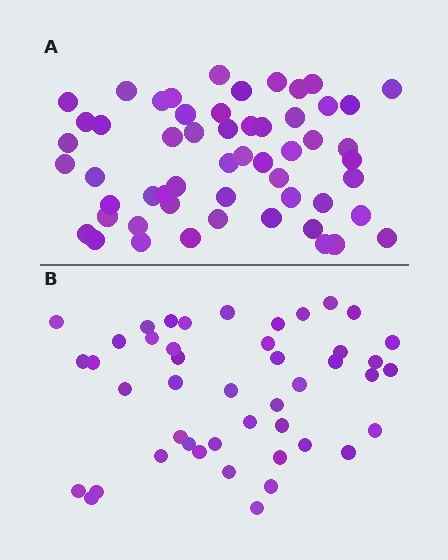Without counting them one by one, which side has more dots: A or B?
Region A (the top region) has more dots.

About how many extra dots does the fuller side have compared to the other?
Region A has roughly 10 or so more dots than region B.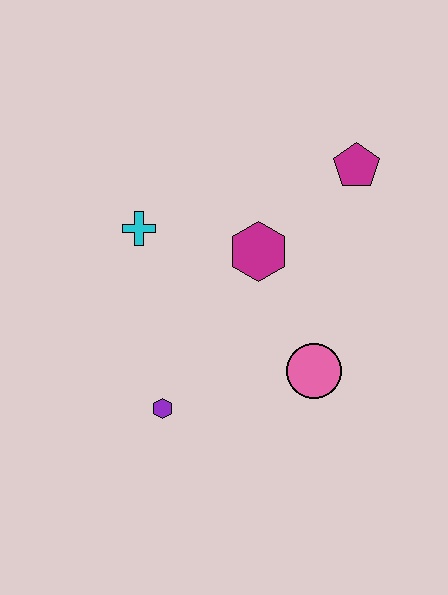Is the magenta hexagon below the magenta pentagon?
Yes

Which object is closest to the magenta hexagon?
The cyan cross is closest to the magenta hexagon.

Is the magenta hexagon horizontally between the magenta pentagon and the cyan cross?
Yes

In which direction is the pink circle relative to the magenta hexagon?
The pink circle is below the magenta hexagon.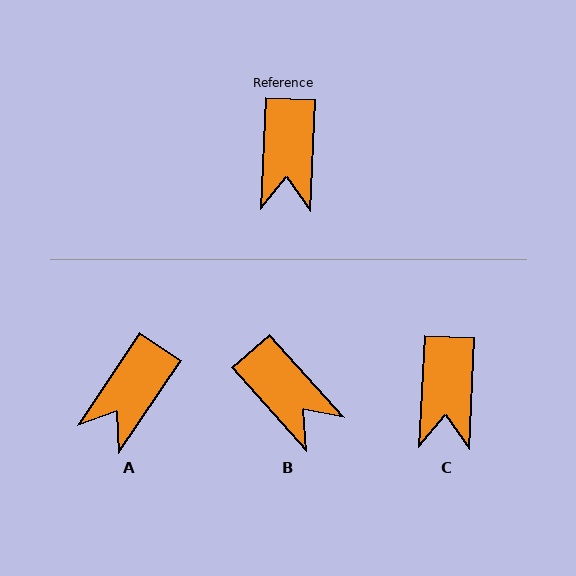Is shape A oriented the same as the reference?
No, it is off by about 31 degrees.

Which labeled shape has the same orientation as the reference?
C.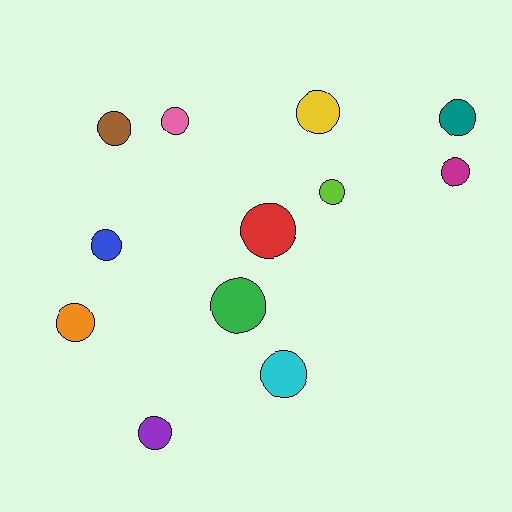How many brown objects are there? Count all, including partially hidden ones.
There is 1 brown object.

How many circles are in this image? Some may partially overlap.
There are 12 circles.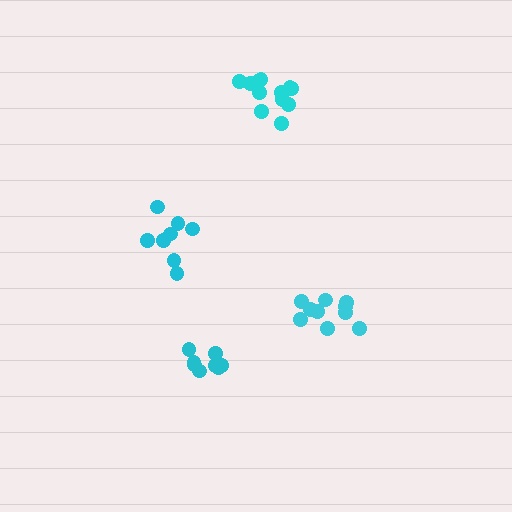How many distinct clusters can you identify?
There are 4 distinct clusters.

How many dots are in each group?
Group 1: 8 dots, Group 2: 12 dots, Group 3: 8 dots, Group 4: 10 dots (38 total).